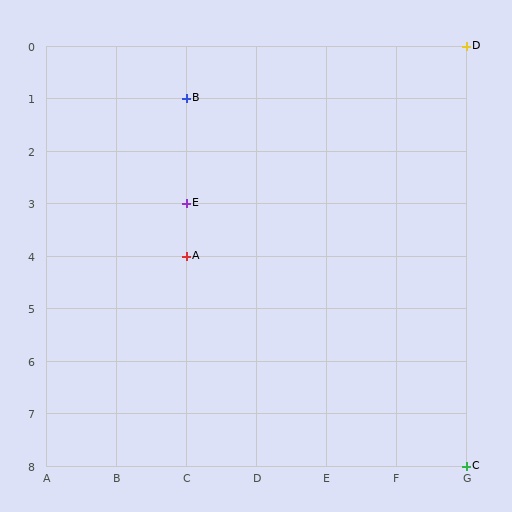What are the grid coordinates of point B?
Point B is at grid coordinates (C, 1).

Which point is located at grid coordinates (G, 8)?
Point C is at (G, 8).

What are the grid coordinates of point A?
Point A is at grid coordinates (C, 4).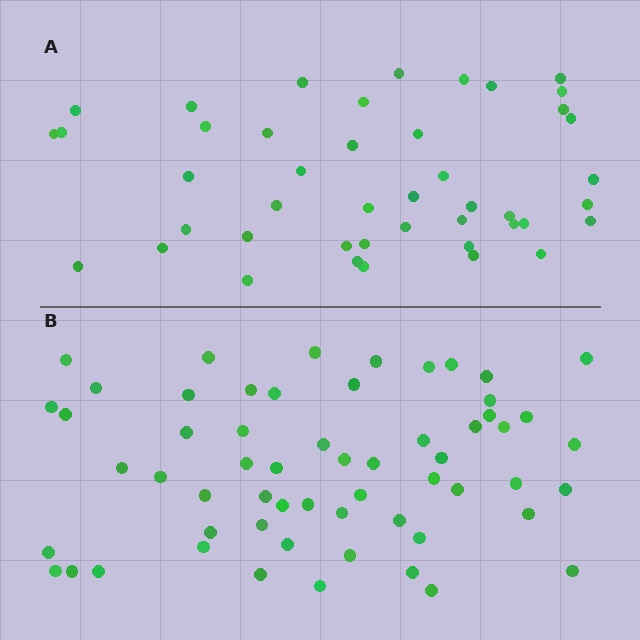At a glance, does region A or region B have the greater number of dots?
Region B (the bottom region) has more dots.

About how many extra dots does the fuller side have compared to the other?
Region B has approximately 15 more dots than region A.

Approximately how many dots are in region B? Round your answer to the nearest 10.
About 60 dots. (The exact count is 59, which rounds to 60.)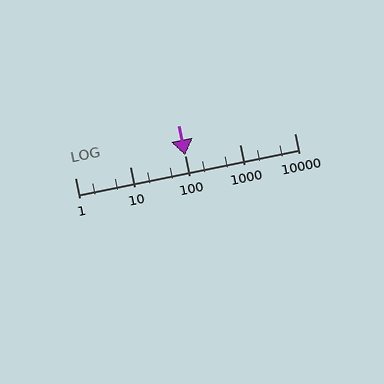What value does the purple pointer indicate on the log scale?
The pointer indicates approximately 100.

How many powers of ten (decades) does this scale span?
The scale spans 4 decades, from 1 to 10000.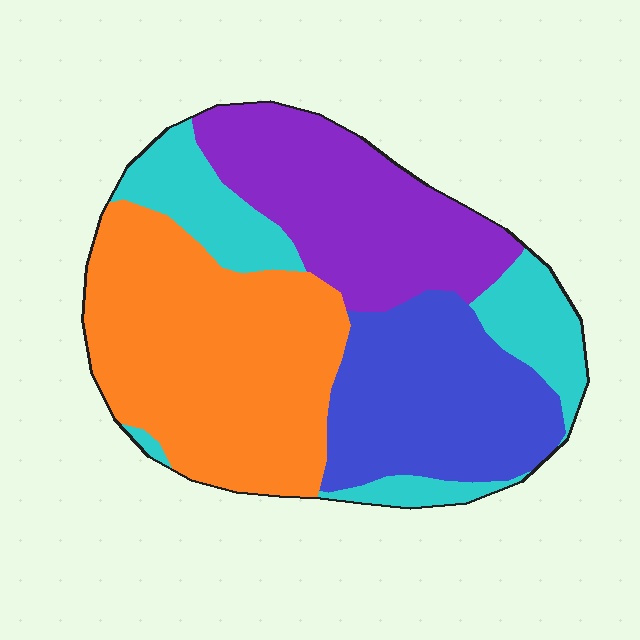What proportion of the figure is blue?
Blue takes up between a sixth and a third of the figure.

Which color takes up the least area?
Cyan, at roughly 20%.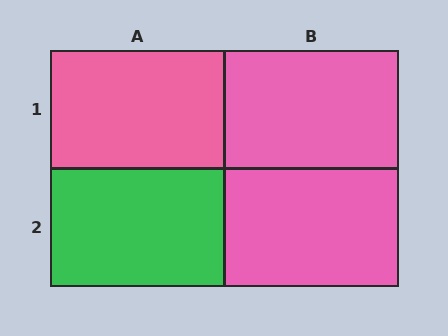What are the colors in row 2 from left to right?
Green, pink.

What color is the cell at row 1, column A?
Pink.